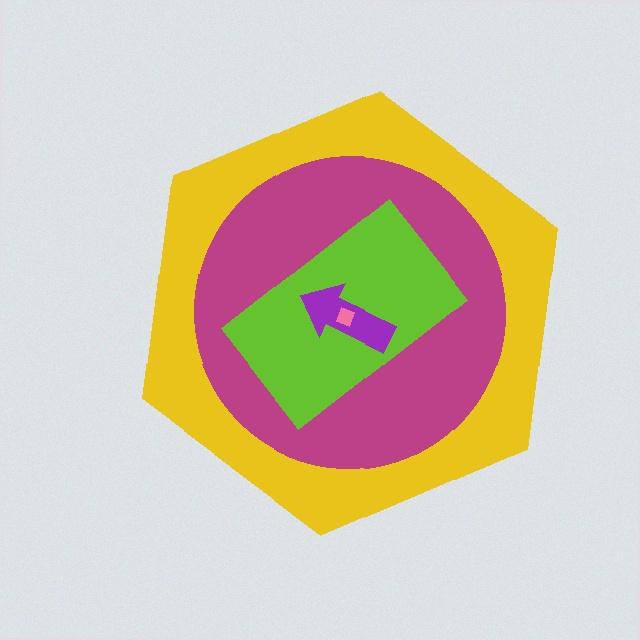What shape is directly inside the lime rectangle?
The purple arrow.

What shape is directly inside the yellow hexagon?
The magenta circle.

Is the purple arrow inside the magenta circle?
Yes.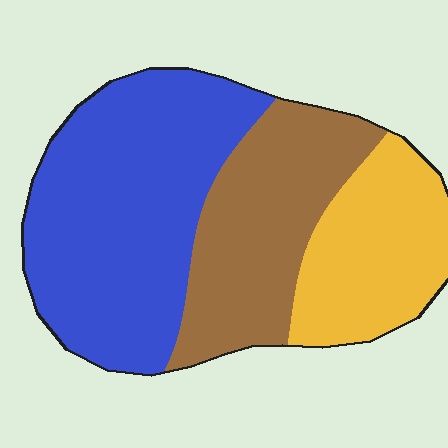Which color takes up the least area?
Yellow, at roughly 25%.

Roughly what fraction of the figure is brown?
Brown covers around 30% of the figure.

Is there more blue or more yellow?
Blue.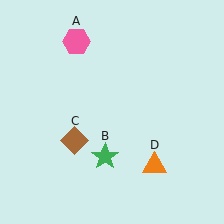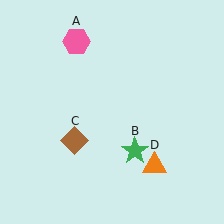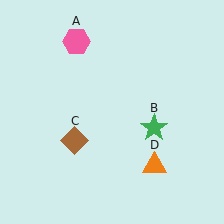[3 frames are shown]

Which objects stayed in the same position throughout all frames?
Pink hexagon (object A) and brown diamond (object C) and orange triangle (object D) remained stationary.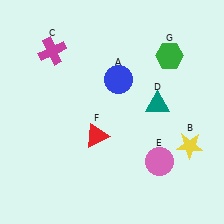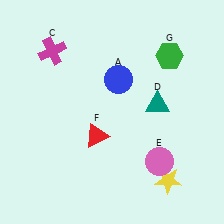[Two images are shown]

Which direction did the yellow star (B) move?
The yellow star (B) moved down.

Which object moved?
The yellow star (B) moved down.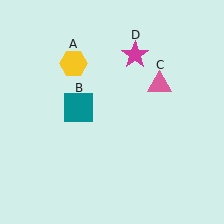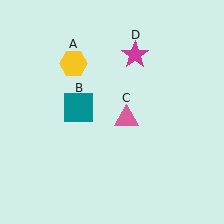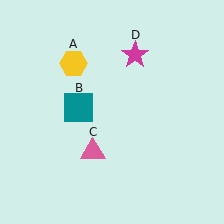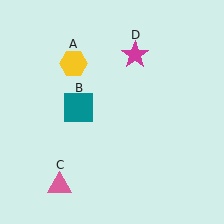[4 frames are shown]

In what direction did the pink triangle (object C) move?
The pink triangle (object C) moved down and to the left.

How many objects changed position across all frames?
1 object changed position: pink triangle (object C).